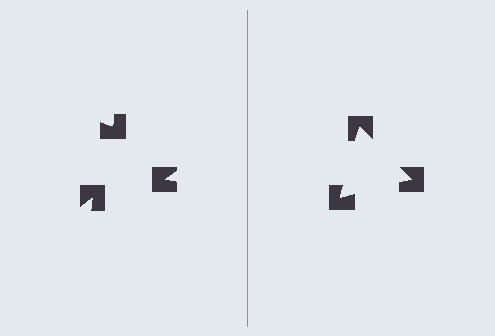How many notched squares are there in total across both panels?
6 — 3 on each side.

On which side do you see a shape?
An illusory triangle appears on the right side. On the left side the wedge cuts are rotated, so no coherent shape forms.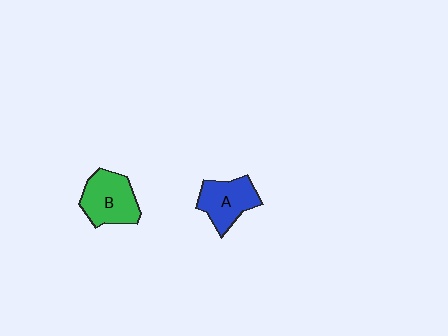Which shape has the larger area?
Shape B (green).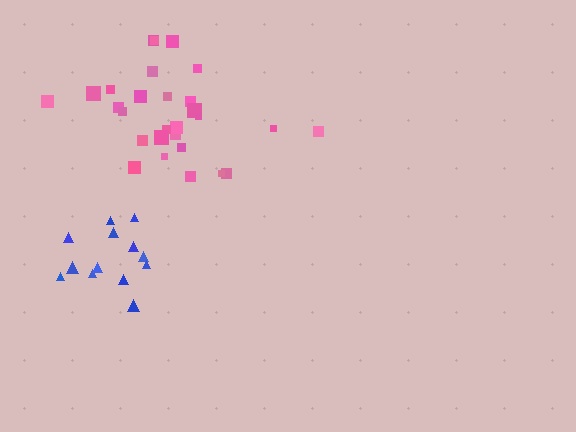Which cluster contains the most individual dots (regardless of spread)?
Pink (29).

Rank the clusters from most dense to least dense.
blue, pink.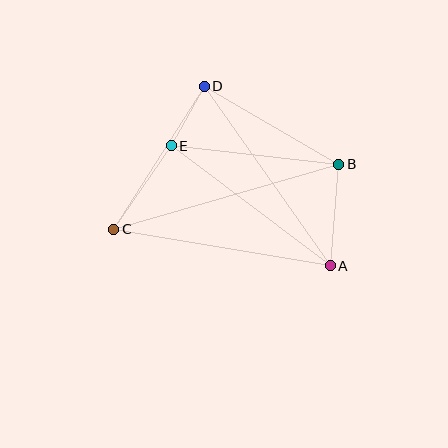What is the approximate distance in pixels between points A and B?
The distance between A and B is approximately 102 pixels.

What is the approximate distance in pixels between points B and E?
The distance between B and E is approximately 168 pixels.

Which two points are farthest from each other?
Points B and C are farthest from each other.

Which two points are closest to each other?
Points D and E are closest to each other.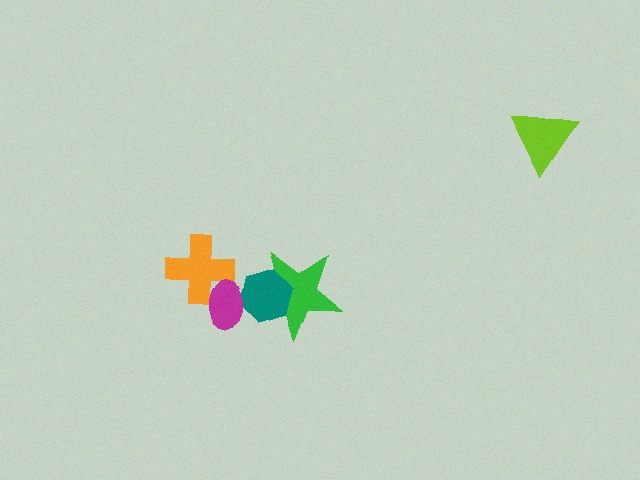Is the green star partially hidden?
Yes, it is partially covered by another shape.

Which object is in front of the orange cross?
The magenta ellipse is in front of the orange cross.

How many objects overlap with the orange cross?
1 object overlaps with the orange cross.